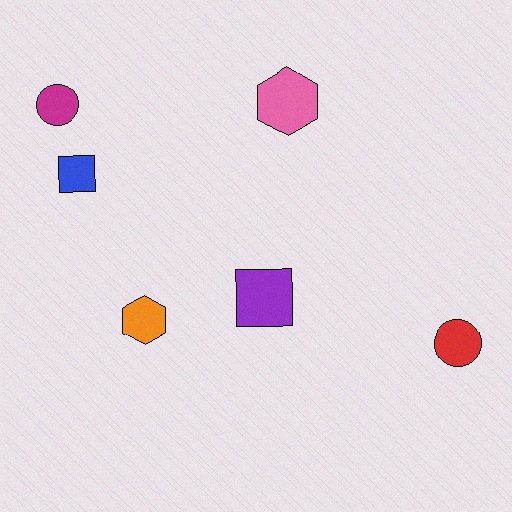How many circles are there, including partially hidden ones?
There are 2 circles.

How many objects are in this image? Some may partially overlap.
There are 6 objects.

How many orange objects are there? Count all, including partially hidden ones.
There is 1 orange object.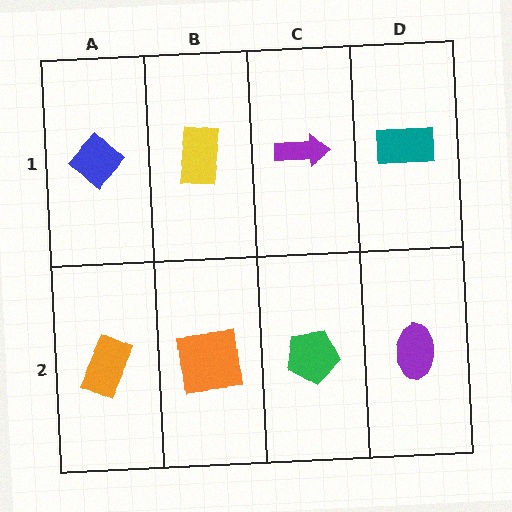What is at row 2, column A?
An orange rectangle.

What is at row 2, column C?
A green pentagon.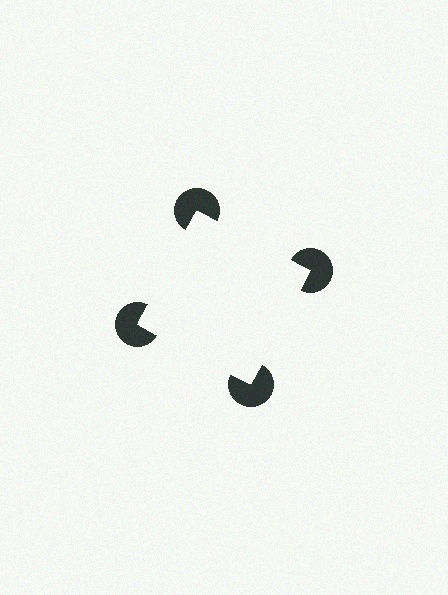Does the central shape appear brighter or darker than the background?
It typically appears slightly brighter than the background, even though no actual brightness change is drawn.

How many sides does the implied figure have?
4 sides.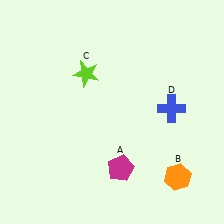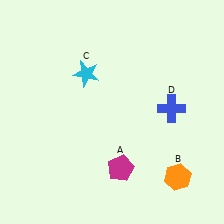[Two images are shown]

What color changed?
The star (C) changed from lime in Image 1 to cyan in Image 2.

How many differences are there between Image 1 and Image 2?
There is 1 difference between the two images.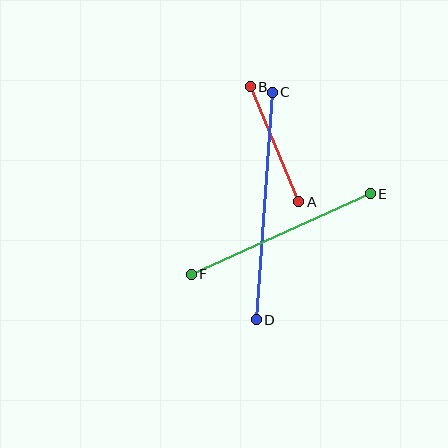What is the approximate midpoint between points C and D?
The midpoint is at approximately (264, 206) pixels.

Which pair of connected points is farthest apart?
Points C and D are farthest apart.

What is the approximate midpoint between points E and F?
The midpoint is at approximately (281, 234) pixels.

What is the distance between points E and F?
The distance is approximately 196 pixels.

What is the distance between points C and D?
The distance is approximately 228 pixels.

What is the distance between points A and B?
The distance is approximately 125 pixels.